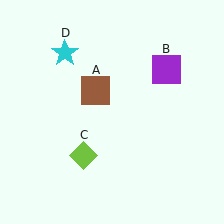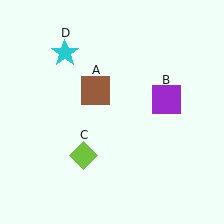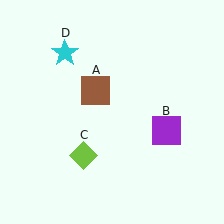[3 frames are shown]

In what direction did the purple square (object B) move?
The purple square (object B) moved down.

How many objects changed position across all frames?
1 object changed position: purple square (object B).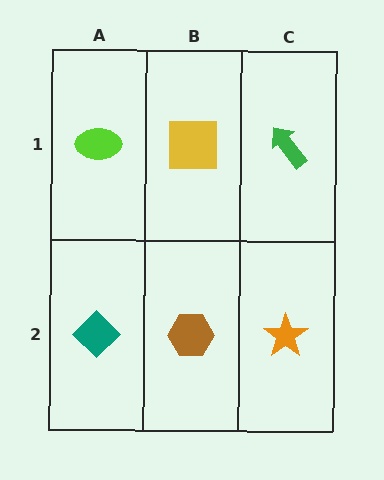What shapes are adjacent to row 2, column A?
A lime ellipse (row 1, column A), a brown hexagon (row 2, column B).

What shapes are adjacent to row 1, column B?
A brown hexagon (row 2, column B), a lime ellipse (row 1, column A), a green arrow (row 1, column C).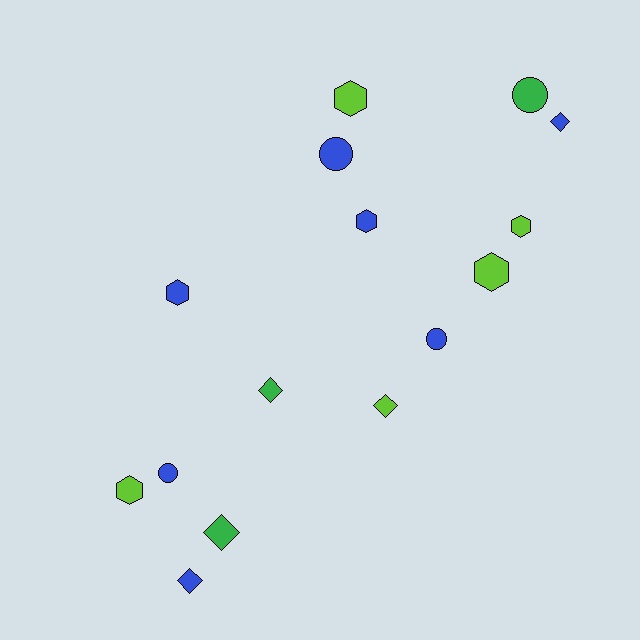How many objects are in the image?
There are 15 objects.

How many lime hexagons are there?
There are 4 lime hexagons.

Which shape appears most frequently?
Hexagon, with 6 objects.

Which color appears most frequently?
Blue, with 7 objects.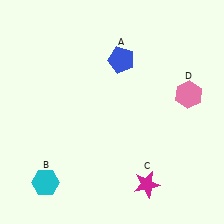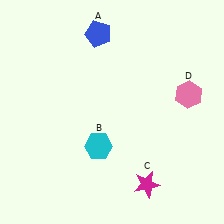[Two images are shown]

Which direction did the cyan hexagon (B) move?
The cyan hexagon (B) moved right.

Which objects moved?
The objects that moved are: the blue pentagon (A), the cyan hexagon (B).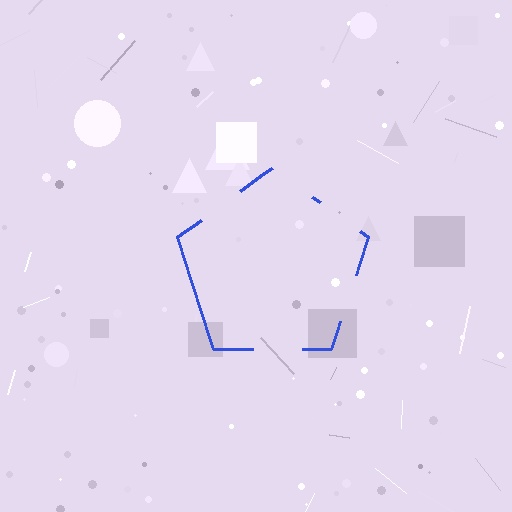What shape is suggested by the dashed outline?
The dashed outline suggests a pentagon.